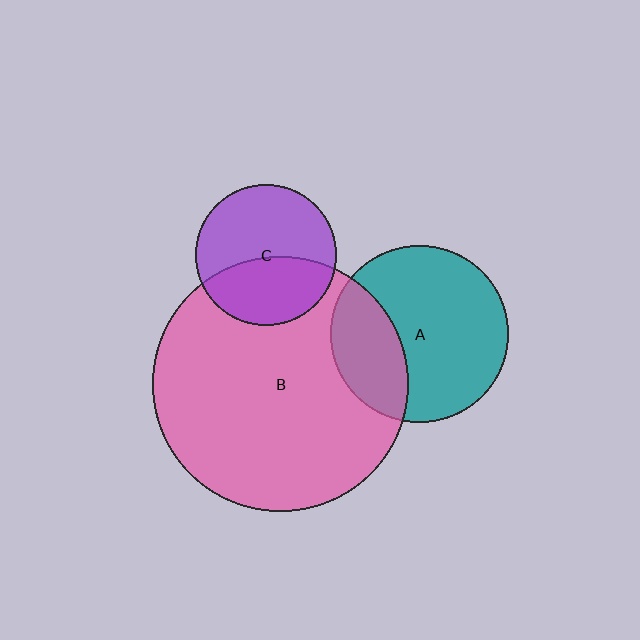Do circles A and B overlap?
Yes.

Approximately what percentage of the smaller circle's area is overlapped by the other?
Approximately 30%.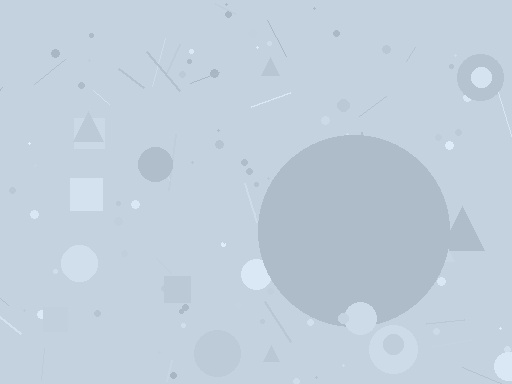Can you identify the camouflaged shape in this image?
The camouflaged shape is a circle.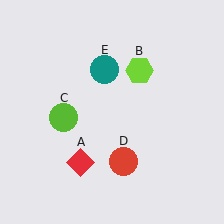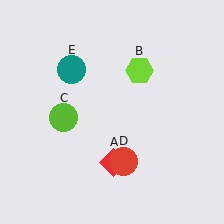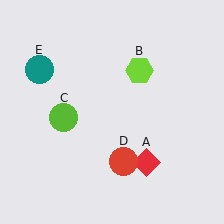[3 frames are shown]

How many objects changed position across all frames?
2 objects changed position: red diamond (object A), teal circle (object E).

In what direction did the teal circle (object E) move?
The teal circle (object E) moved left.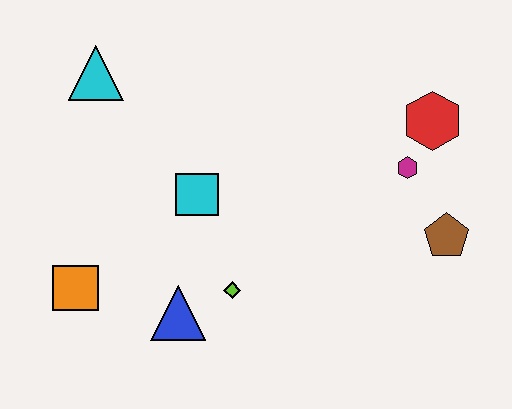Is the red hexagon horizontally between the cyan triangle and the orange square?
No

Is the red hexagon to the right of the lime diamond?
Yes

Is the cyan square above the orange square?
Yes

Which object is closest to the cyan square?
The lime diamond is closest to the cyan square.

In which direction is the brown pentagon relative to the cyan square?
The brown pentagon is to the right of the cyan square.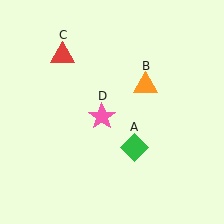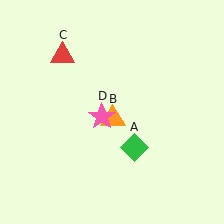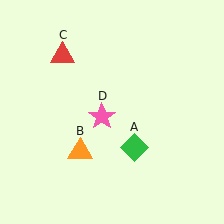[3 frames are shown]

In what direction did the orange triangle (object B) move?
The orange triangle (object B) moved down and to the left.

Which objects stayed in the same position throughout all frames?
Green diamond (object A) and red triangle (object C) and pink star (object D) remained stationary.